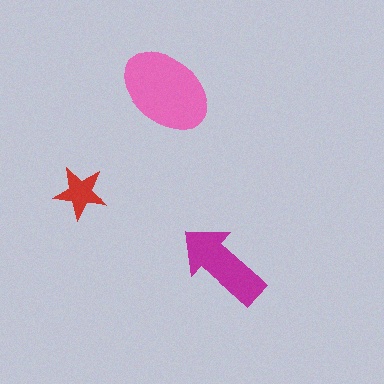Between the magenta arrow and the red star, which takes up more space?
The magenta arrow.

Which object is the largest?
The pink ellipse.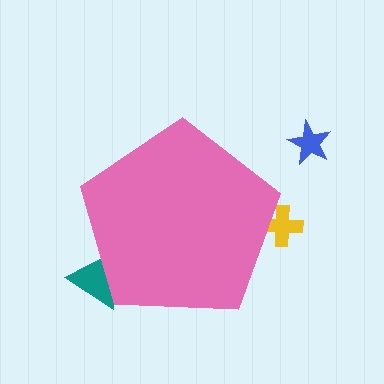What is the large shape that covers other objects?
A pink pentagon.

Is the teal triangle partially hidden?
Yes, the teal triangle is partially hidden behind the pink pentagon.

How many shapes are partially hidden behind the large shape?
2 shapes are partially hidden.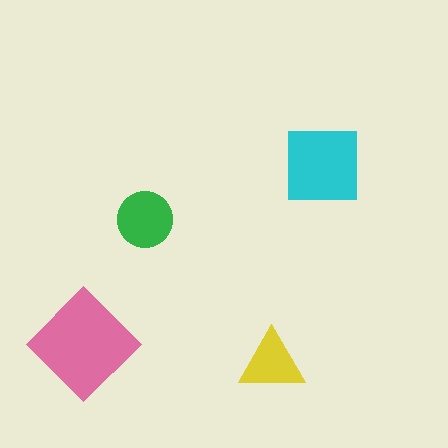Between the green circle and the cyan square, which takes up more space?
The cyan square.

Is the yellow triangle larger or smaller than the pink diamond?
Smaller.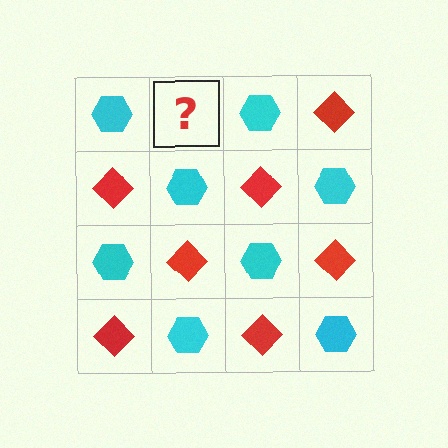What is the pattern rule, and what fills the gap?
The rule is that it alternates cyan hexagon and red diamond in a checkerboard pattern. The gap should be filled with a red diamond.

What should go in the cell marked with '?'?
The missing cell should contain a red diamond.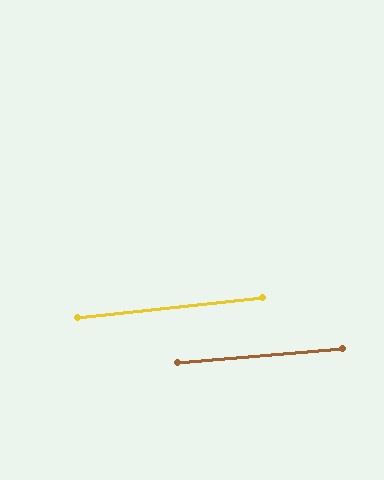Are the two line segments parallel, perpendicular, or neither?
Parallel — their directions differ by only 1.0°.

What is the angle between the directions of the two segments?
Approximately 1 degree.